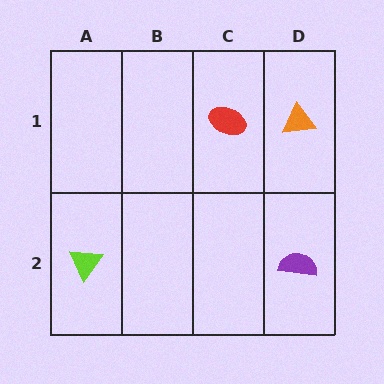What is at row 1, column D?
An orange triangle.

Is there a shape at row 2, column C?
No, that cell is empty.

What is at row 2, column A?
A lime triangle.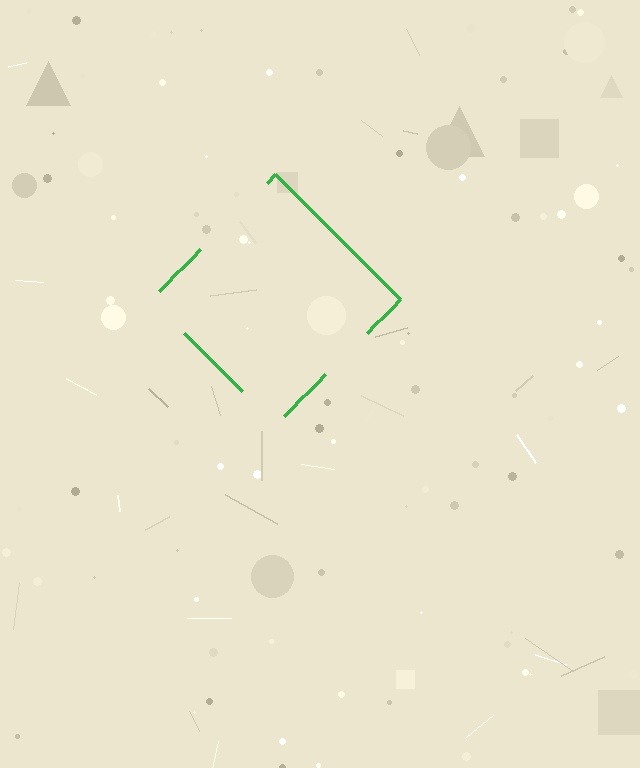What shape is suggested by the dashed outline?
The dashed outline suggests a diamond.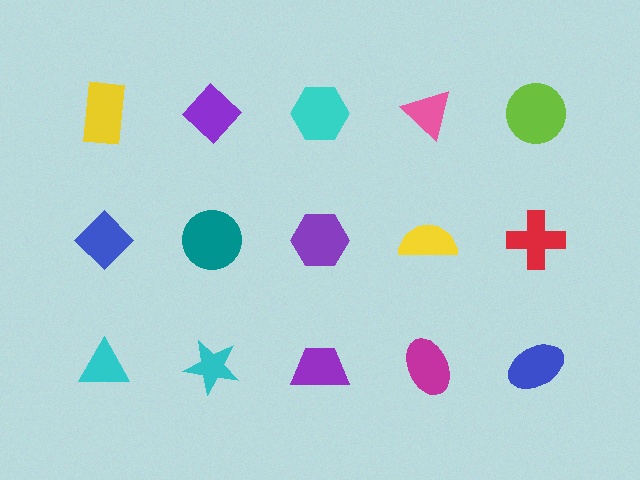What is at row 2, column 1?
A blue diamond.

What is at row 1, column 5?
A lime circle.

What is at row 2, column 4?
A yellow semicircle.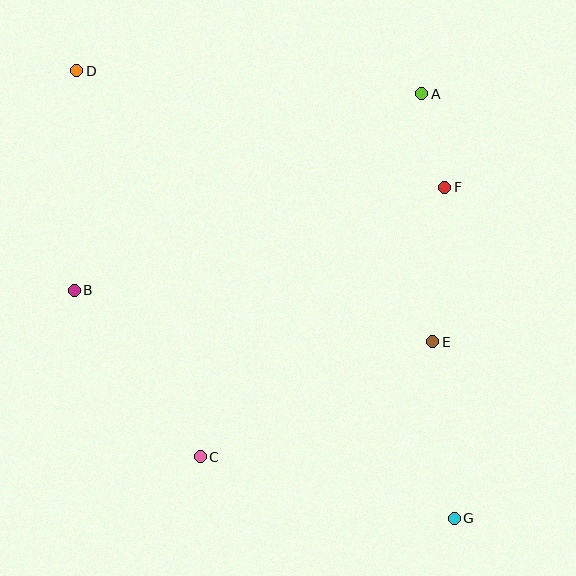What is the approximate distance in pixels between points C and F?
The distance between C and F is approximately 364 pixels.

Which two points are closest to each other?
Points A and F are closest to each other.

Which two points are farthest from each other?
Points D and G are farthest from each other.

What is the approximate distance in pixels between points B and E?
The distance between B and E is approximately 362 pixels.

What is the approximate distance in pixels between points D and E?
The distance between D and E is approximately 447 pixels.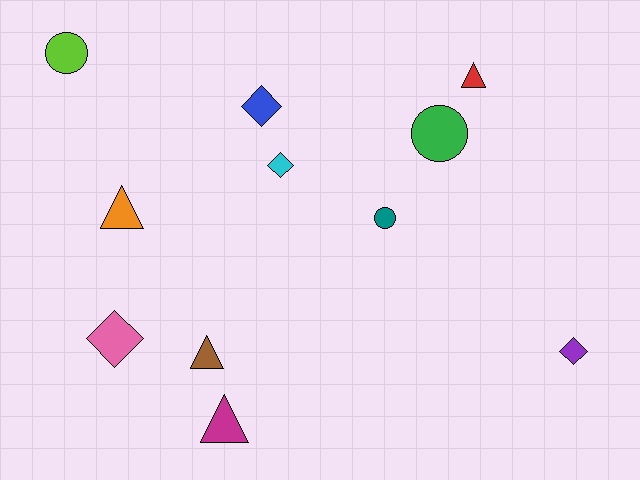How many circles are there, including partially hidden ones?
There are 3 circles.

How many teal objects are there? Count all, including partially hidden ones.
There is 1 teal object.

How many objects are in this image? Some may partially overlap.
There are 11 objects.